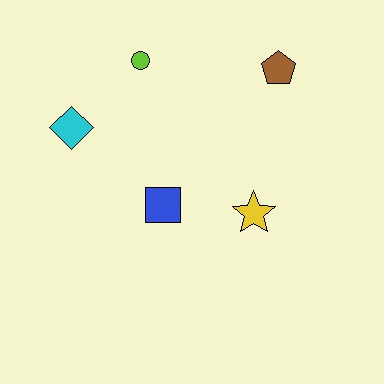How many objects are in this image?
There are 5 objects.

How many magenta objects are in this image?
There are no magenta objects.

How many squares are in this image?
There is 1 square.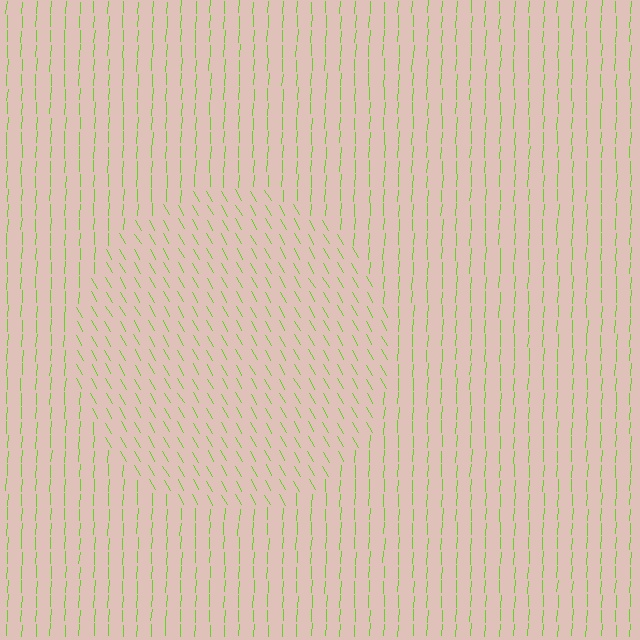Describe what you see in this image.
The image is filled with small lime line segments. A circle region in the image has lines oriented differently from the surrounding lines, creating a visible texture boundary.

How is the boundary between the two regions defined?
The boundary is defined purely by a change in line orientation (approximately 33 degrees difference). All lines are the same color and thickness.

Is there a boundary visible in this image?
Yes, there is a texture boundary formed by a change in line orientation.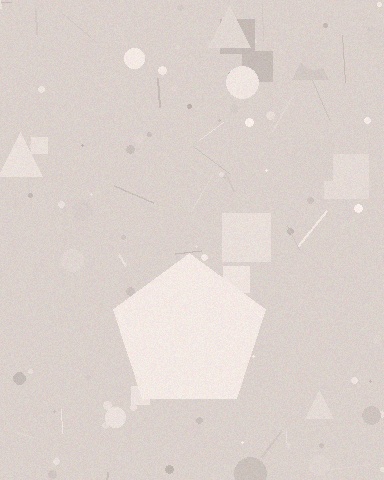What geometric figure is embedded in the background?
A pentagon is embedded in the background.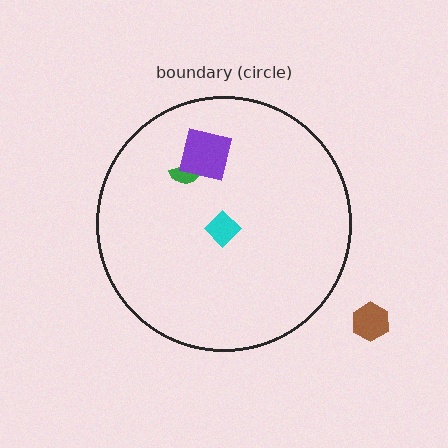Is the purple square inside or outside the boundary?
Inside.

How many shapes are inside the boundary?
3 inside, 1 outside.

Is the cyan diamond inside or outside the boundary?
Inside.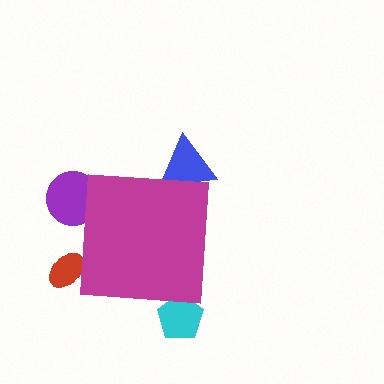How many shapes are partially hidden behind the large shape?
4 shapes are partially hidden.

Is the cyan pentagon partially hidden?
Yes, the cyan pentagon is partially hidden behind the magenta square.